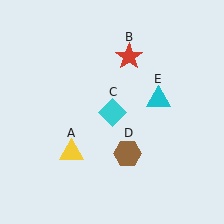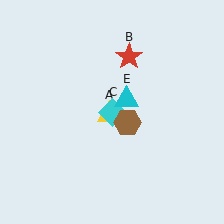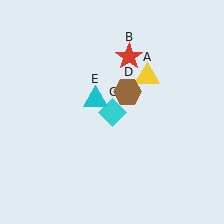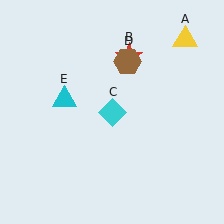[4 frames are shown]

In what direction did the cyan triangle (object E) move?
The cyan triangle (object E) moved left.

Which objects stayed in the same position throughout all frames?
Red star (object B) and cyan diamond (object C) remained stationary.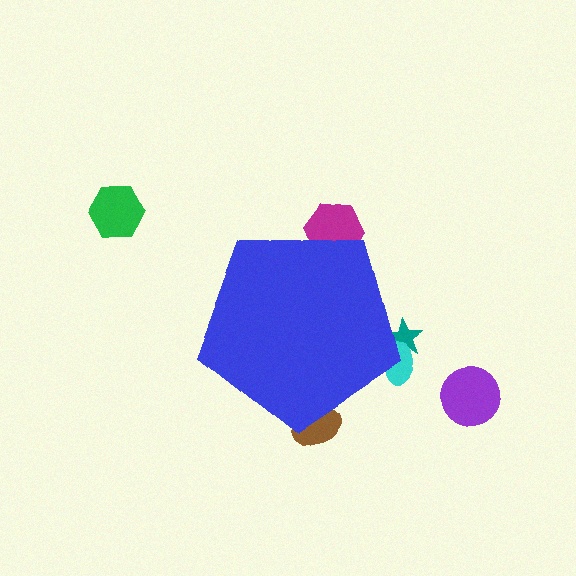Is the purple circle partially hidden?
No, the purple circle is fully visible.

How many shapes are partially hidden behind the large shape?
4 shapes are partially hidden.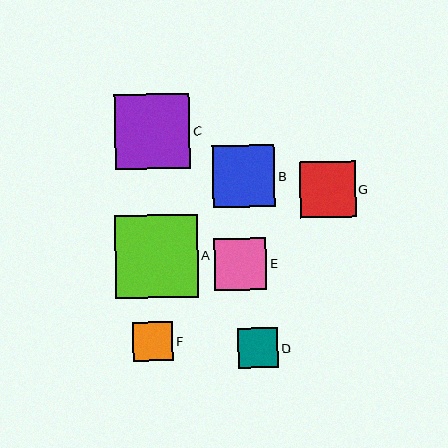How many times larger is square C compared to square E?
Square C is approximately 1.4 times the size of square E.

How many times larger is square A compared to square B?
Square A is approximately 1.3 times the size of square B.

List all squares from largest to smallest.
From largest to smallest: A, C, B, G, E, D, F.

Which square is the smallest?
Square F is the smallest with a size of approximately 40 pixels.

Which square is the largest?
Square A is the largest with a size of approximately 83 pixels.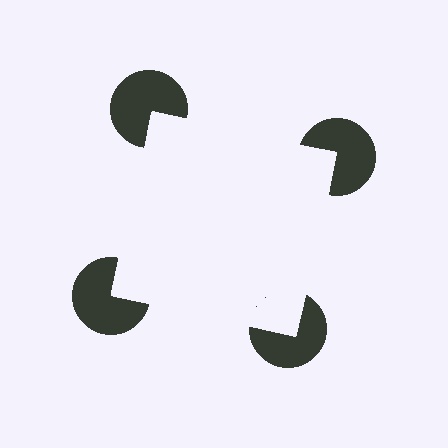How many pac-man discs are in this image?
There are 4 — one at each vertex of the illusory square.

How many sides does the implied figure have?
4 sides.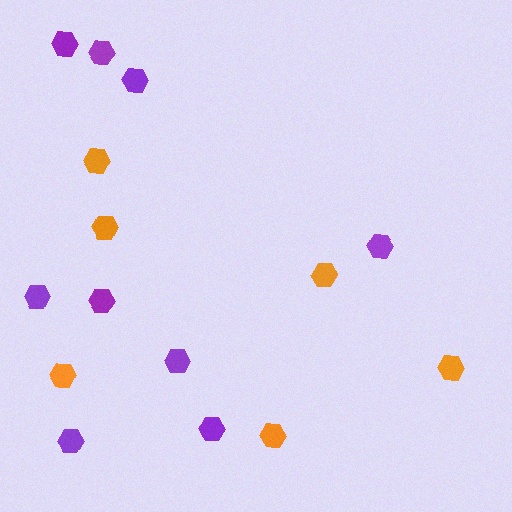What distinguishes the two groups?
There are 2 groups: one group of orange hexagons (6) and one group of purple hexagons (9).